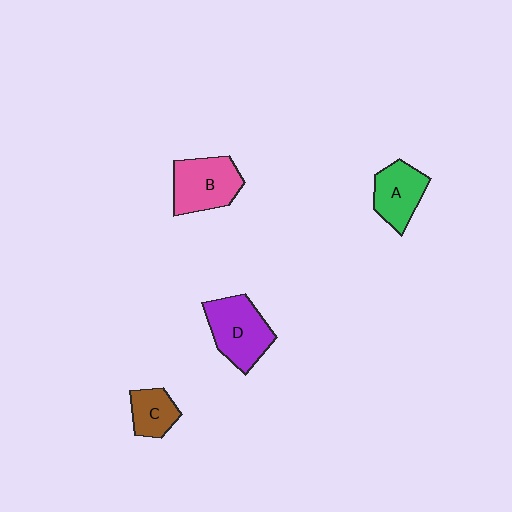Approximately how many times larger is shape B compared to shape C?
Approximately 1.7 times.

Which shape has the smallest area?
Shape C (brown).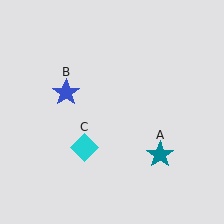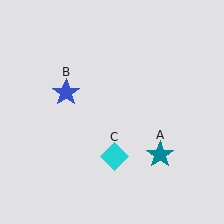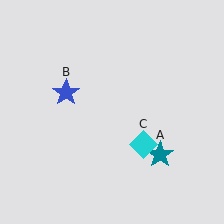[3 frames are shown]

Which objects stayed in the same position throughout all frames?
Teal star (object A) and blue star (object B) remained stationary.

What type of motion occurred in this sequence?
The cyan diamond (object C) rotated counterclockwise around the center of the scene.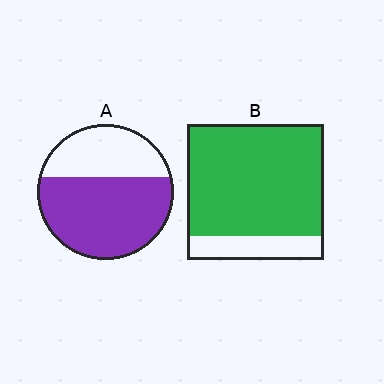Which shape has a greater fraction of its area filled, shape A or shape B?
Shape B.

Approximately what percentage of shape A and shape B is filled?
A is approximately 65% and B is approximately 80%.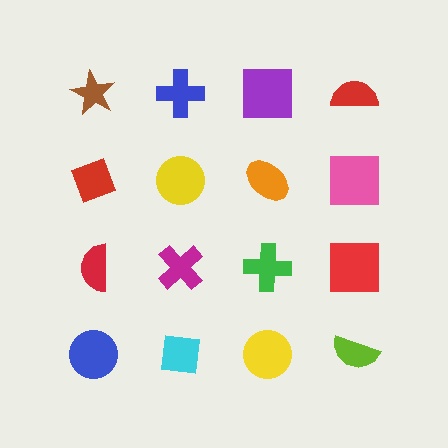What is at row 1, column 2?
A blue cross.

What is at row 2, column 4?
A pink square.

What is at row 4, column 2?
A cyan square.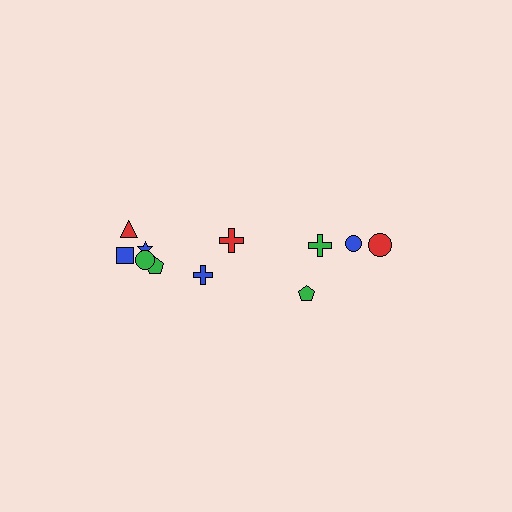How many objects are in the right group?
There are 4 objects.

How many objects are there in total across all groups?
There are 11 objects.